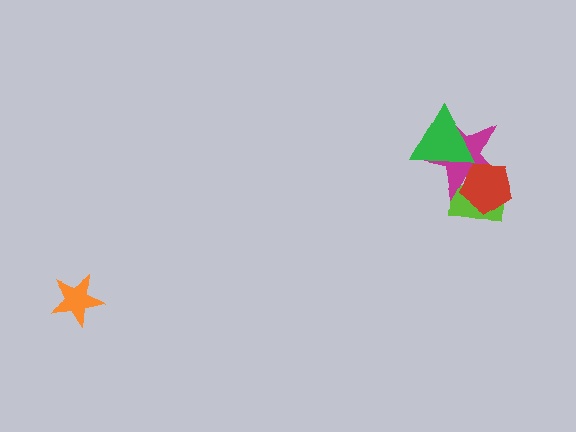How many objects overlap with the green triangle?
1 object overlaps with the green triangle.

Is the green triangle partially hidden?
No, no other shape covers it.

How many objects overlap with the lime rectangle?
2 objects overlap with the lime rectangle.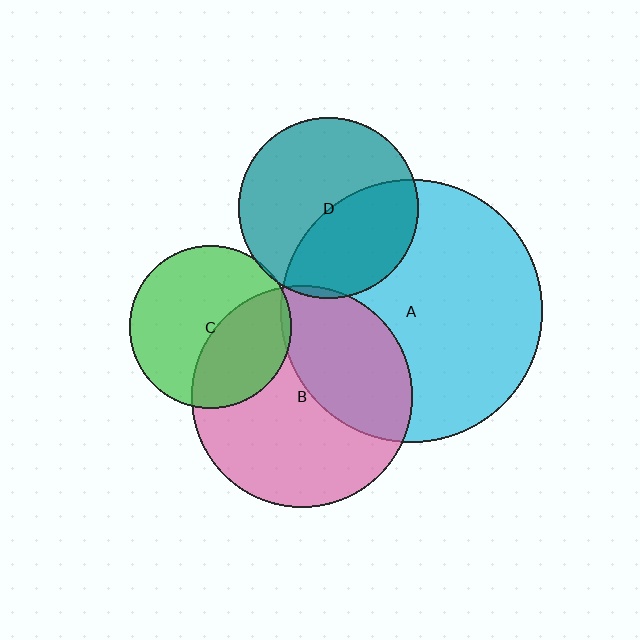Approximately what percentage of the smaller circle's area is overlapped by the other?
Approximately 5%.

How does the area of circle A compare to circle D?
Approximately 2.1 times.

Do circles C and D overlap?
Yes.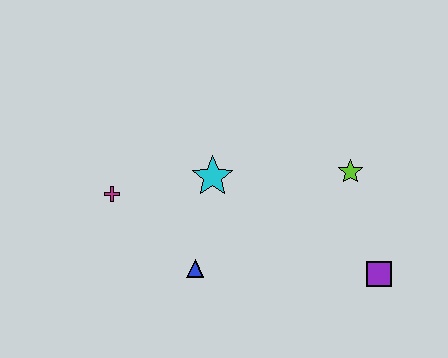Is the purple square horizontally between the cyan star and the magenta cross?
No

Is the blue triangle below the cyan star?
Yes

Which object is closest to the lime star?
The purple square is closest to the lime star.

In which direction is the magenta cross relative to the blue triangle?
The magenta cross is to the left of the blue triangle.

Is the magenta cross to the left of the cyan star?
Yes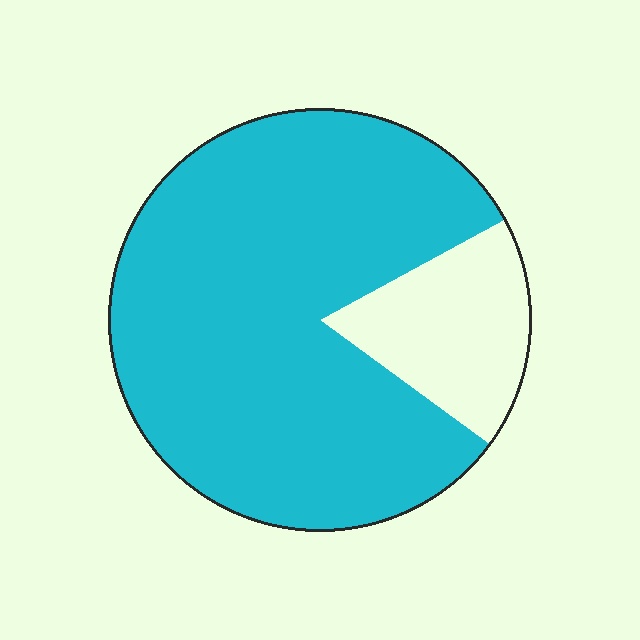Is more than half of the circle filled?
Yes.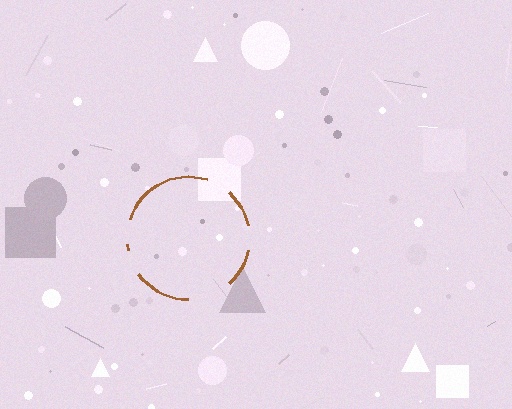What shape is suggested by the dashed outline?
The dashed outline suggests a circle.